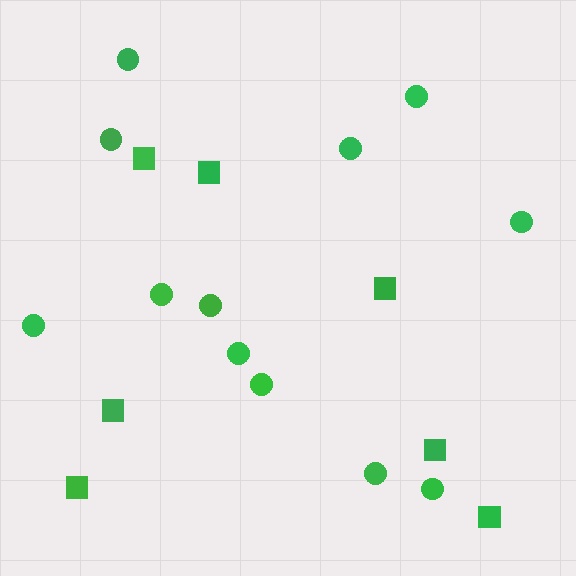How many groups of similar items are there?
There are 2 groups: one group of circles (12) and one group of squares (7).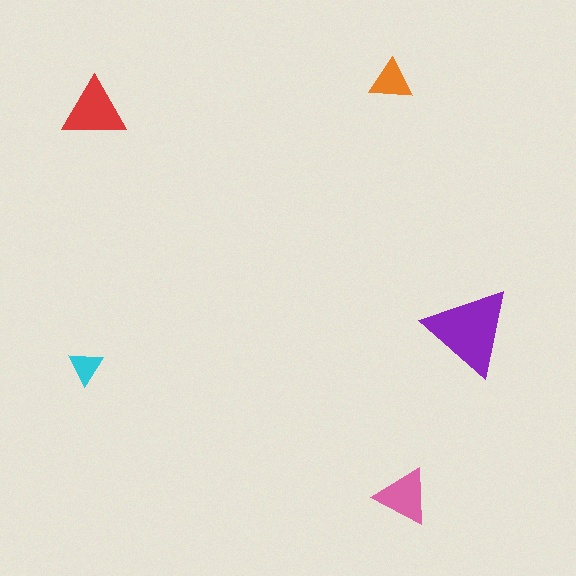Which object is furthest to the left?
The cyan triangle is leftmost.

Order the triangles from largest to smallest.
the purple one, the red one, the pink one, the orange one, the cyan one.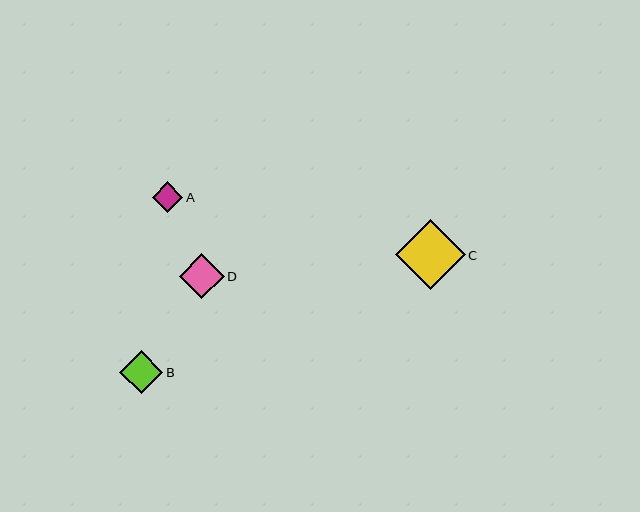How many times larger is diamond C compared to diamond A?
Diamond C is approximately 2.3 times the size of diamond A.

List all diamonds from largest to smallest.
From largest to smallest: C, D, B, A.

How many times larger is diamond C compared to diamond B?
Diamond C is approximately 1.6 times the size of diamond B.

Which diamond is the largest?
Diamond C is the largest with a size of approximately 70 pixels.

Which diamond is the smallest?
Diamond A is the smallest with a size of approximately 31 pixels.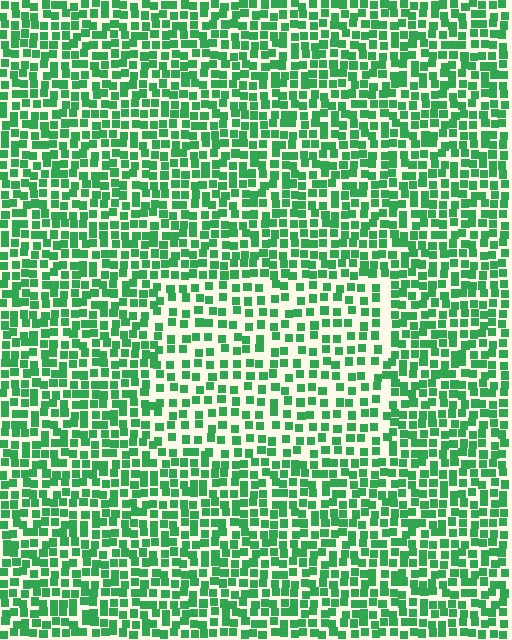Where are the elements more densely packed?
The elements are more densely packed outside the rectangle boundary.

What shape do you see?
I see a rectangle.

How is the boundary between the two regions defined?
The boundary is defined by a change in element density (approximately 1.6x ratio). All elements are the same color, size, and shape.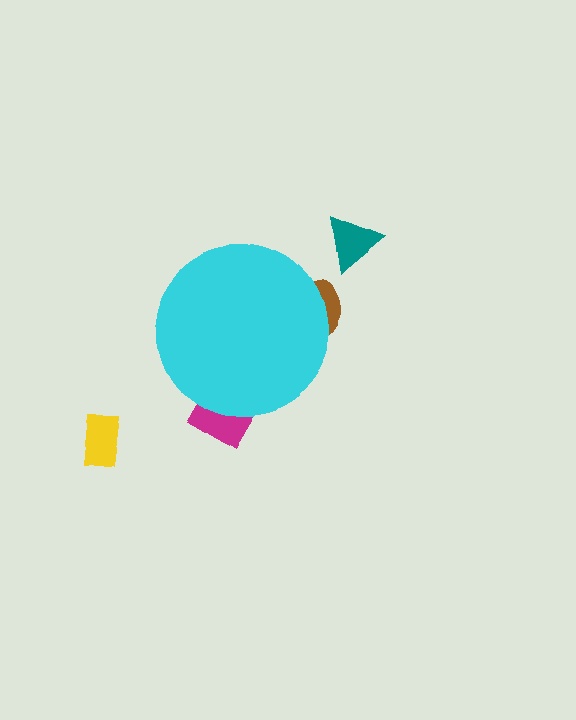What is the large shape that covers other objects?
A cyan circle.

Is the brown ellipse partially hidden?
Yes, the brown ellipse is partially hidden behind the cyan circle.